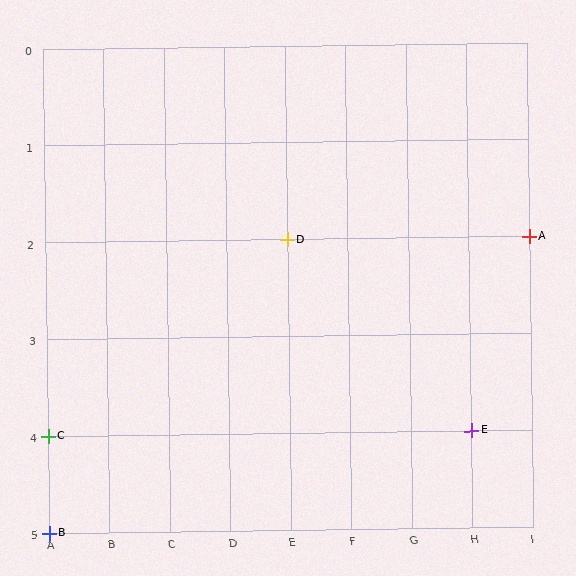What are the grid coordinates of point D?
Point D is at grid coordinates (E, 2).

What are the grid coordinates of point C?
Point C is at grid coordinates (A, 4).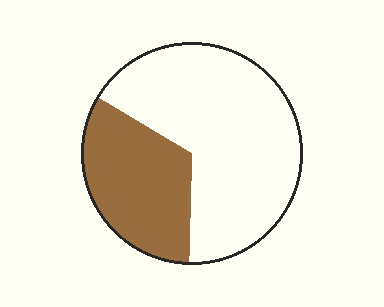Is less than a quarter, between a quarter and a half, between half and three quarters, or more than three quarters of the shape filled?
Between a quarter and a half.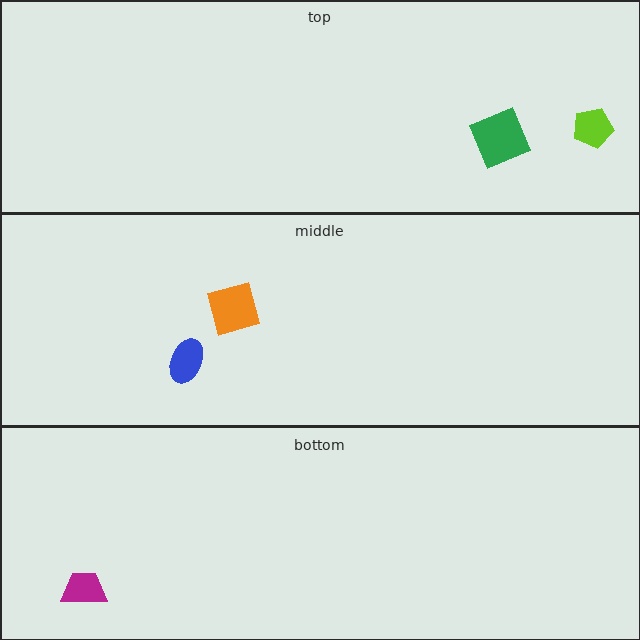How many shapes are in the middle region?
2.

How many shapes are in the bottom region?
1.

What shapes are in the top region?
The green square, the lime pentagon.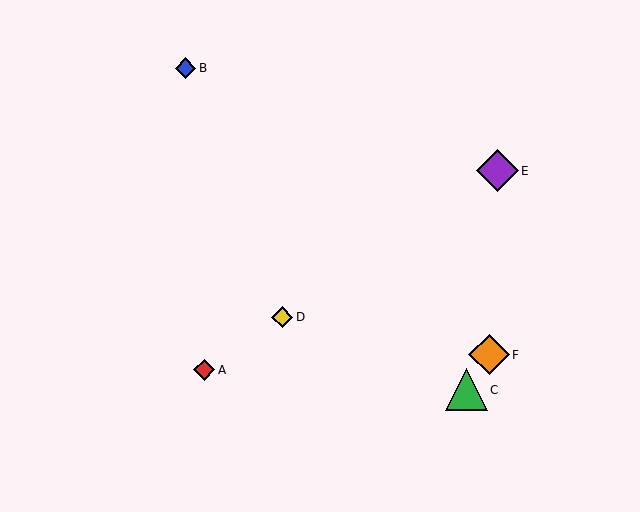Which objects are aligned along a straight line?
Objects A, D, E are aligned along a straight line.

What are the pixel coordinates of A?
Object A is at (204, 370).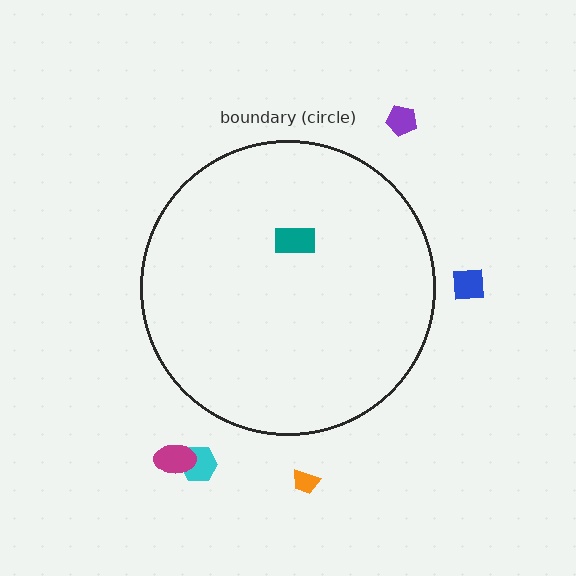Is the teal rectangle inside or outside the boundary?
Inside.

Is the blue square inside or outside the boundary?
Outside.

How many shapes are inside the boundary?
1 inside, 5 outside.